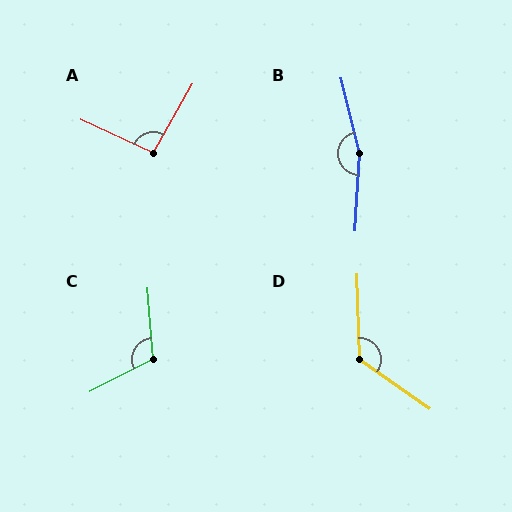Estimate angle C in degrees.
Approximately 113 degrees.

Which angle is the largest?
B, at approximately 163 degrees.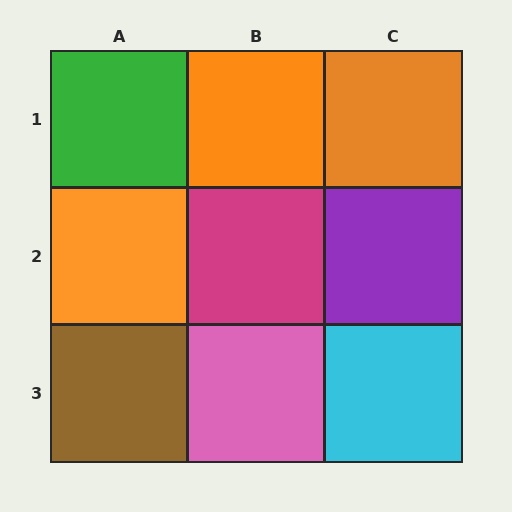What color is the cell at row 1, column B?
Orange.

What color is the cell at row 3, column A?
Brown.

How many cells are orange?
3 cells are orange.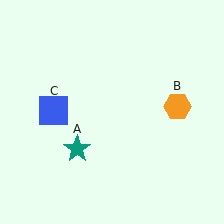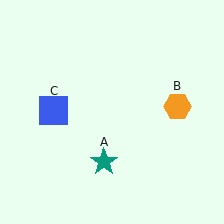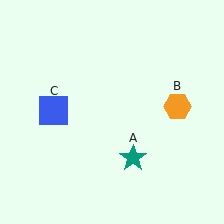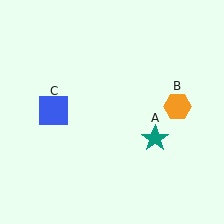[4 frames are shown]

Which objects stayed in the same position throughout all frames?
Orange hexagon (object B) and blue square (object C) remained stationary.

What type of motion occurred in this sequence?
The teal star (object A) rotated counterclockwise around the center of the scene.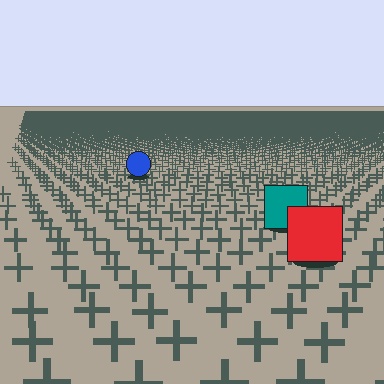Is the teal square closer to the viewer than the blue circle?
Yes. The teal square is closer — you can tell from the texture gradient: the ground texture is coarser near it.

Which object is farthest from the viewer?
The blue circle is farthest from the viewer. It appears smaller and the ground texture around it is denser.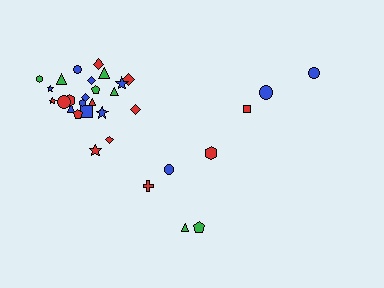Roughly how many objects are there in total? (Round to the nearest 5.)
Roughly 35 objects in total.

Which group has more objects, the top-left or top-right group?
The top-left group.